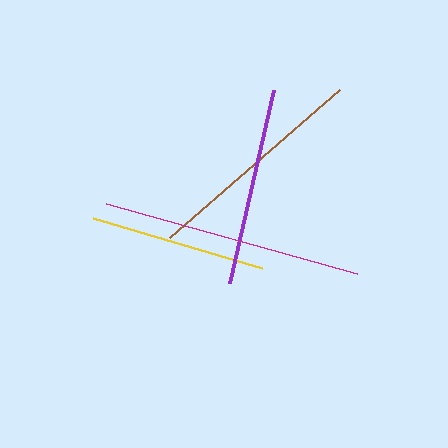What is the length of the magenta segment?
The magenta segment is approximately 260 pixels long.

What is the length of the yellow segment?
The yellow segment is approximately 175 pixels long.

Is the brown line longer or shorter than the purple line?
The brown line is longer than the purple line.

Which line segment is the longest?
The magenta line is the longest at approximately 260 pixels.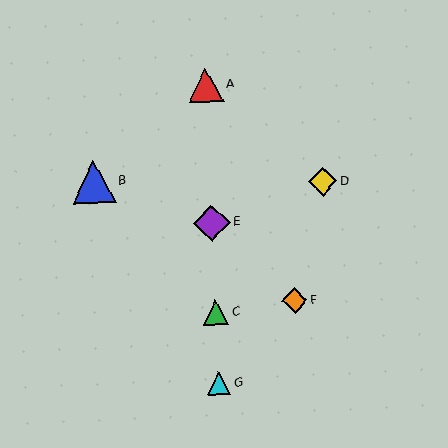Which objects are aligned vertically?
Objects A, C, E, G are aligned vertically.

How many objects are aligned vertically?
4 objects (A, C, E, G) are aligned vertically.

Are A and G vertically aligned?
Yes, both are at x≈206.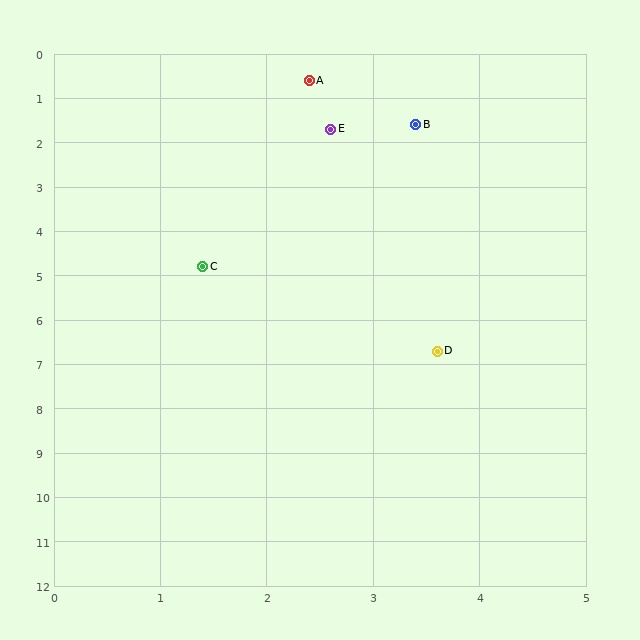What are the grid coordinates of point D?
Point D is at approximately (3.6, 6.7).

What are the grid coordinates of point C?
Point C is at approximately (1.4, 4.8).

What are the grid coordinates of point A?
Point A is at approximately (2.4, 0.6).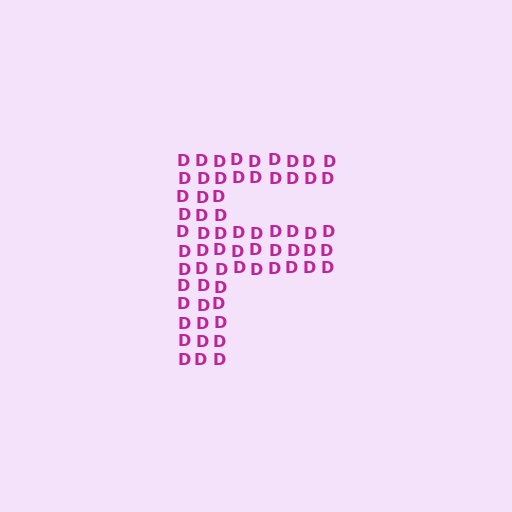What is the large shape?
The large shape is the letter F.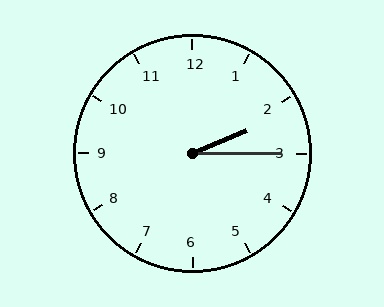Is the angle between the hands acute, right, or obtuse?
It is acute.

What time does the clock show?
2:15.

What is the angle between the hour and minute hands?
Approximately 22 degrees.